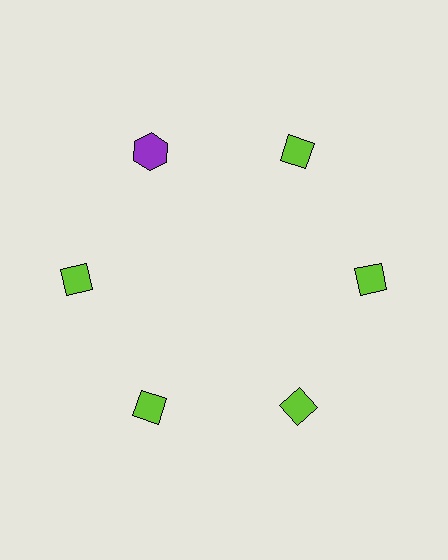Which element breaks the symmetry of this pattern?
The purple hexagon at roughly the 11 o'clock position breaks the symmetry. All other shapes are lime diamonds.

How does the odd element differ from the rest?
It differs in both color (purple instead of lime) and shape (hexagon instead of diamond).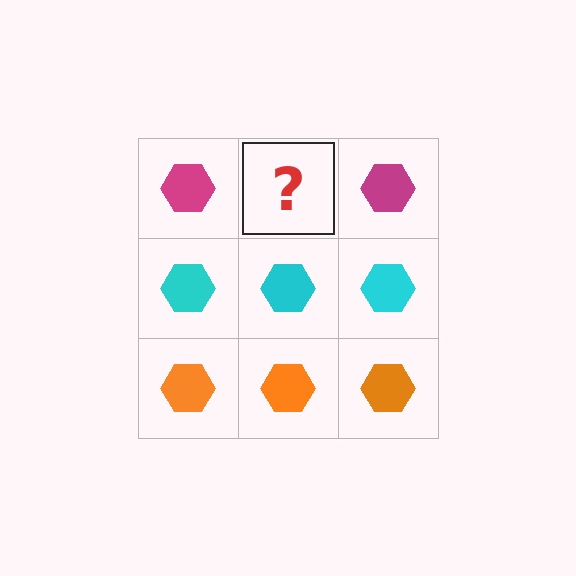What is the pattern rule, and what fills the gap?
The rule is that each row has a consistent color. The gap should be filled with a magenta hexagon.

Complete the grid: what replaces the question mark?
The question mark should be replaced with a magenta hexagon.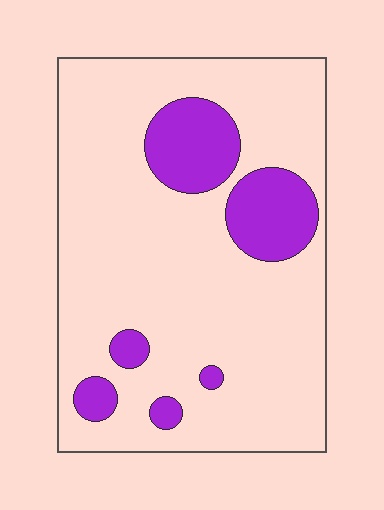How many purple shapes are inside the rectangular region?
6.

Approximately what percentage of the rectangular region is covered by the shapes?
Approximately 15%.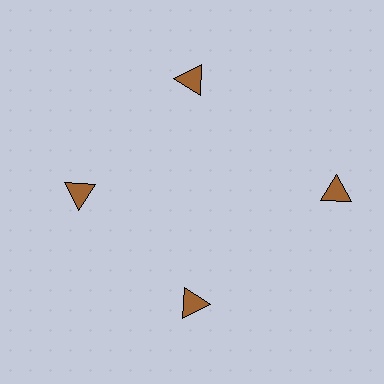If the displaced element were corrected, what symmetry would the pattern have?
It would have 4-fold rotational symmetry — the pattern would map onto itself every 90 degrees.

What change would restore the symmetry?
The symmetry would be restored by moving it inward, back onto the ring so that all 4 triangles sit at equal angles and equal distance from the center.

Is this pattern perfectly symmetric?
No. The 4 brown triangles are arranged in a ring, but one element near the 3 o'clock position is pushed outward from the center, breaking the 4-fold rotational symmetry.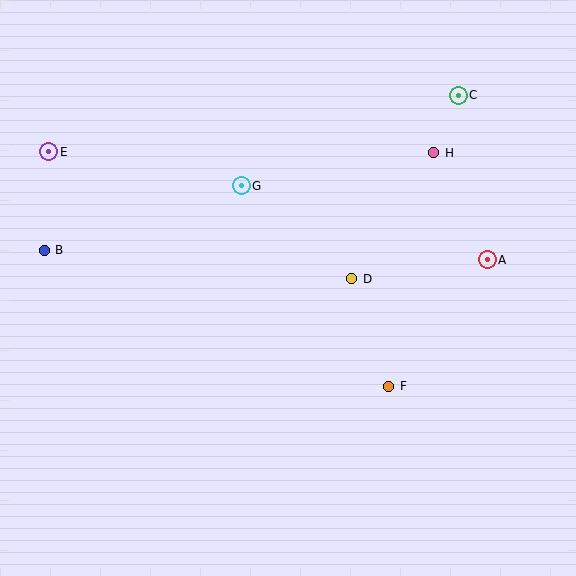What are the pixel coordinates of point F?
Point F is at (389, 386).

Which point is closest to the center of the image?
Point D at (352, 279) is closest to the center.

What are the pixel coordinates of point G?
Point G is at (241, 186).